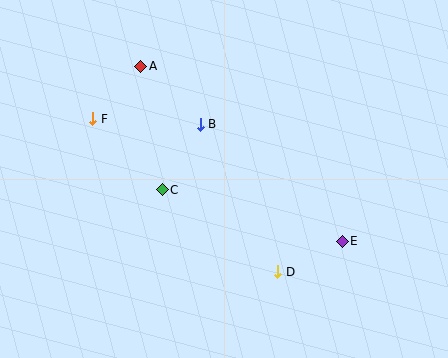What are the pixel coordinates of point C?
Point C is at (162, 190).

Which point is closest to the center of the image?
Point B at (200, 124) is closest to the center.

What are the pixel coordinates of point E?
Point E is at (342, 241).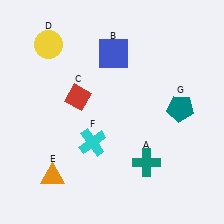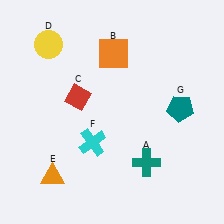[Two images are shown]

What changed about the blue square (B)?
In Image 1, B is blue. In Image 2, it changed to orange.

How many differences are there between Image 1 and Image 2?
There is 1 difference between the two images.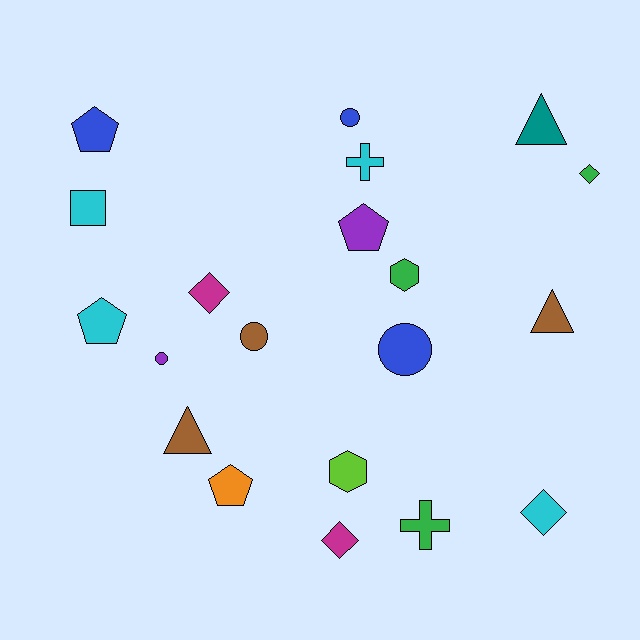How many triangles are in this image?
There are 3 triangles.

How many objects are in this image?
There are 20 objects.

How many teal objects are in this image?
There is 1 teal object.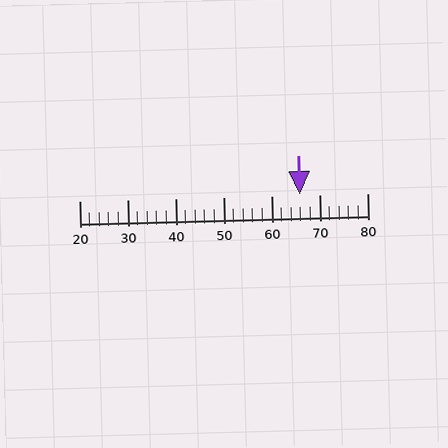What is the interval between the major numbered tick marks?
The major tick marks are spaced 10 units apart.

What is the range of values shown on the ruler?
The ruler shows values from 20 to 80.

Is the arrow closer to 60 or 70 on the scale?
The arrow is closer to 70.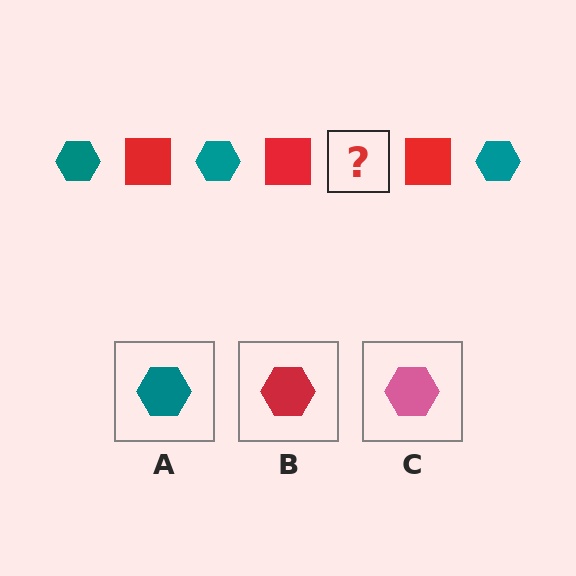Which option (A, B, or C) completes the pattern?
A.